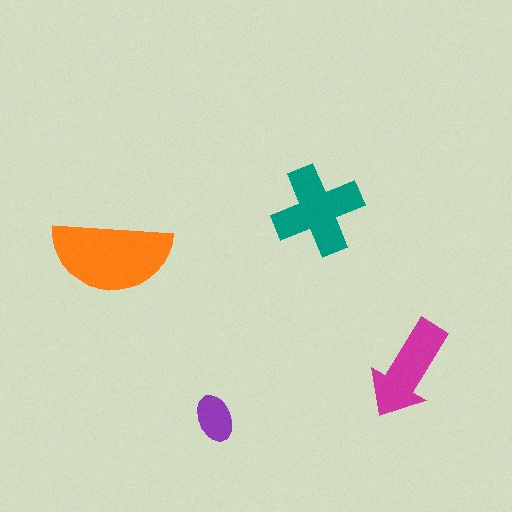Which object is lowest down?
The purple ellipse is bottommost.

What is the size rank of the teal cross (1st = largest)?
2nd.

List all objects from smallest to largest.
The purple ellipse, the magenta arrow, the teal cross, the orange semicircle.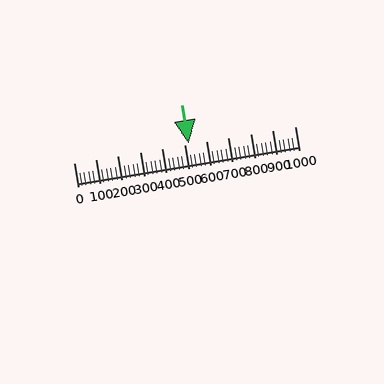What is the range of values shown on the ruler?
The ruler shows values from 0 to 1000.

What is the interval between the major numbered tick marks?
The major tick marks are spaced 100 units apart.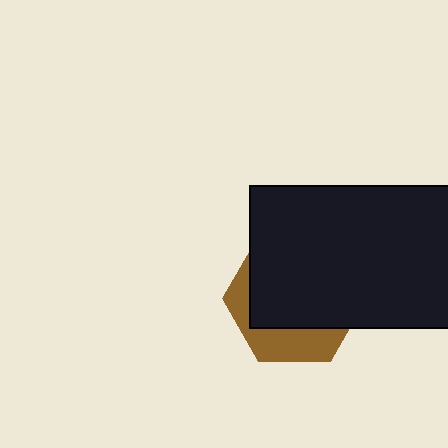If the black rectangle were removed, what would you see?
You would see the complete brown hexagon.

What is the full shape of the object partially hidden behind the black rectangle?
The partially hidden object is a brown hexagon.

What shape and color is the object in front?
The object in front is a black rectangle.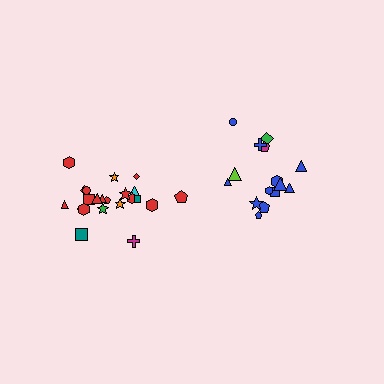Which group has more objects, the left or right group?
The left group.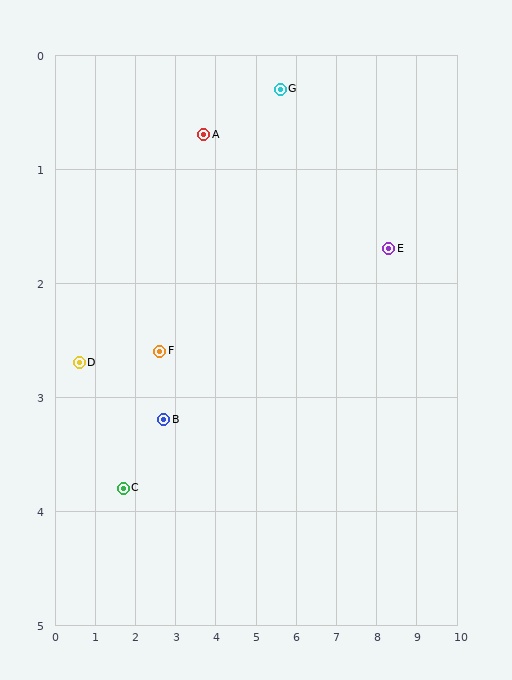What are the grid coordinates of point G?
Point G is at approximately (5.6, 0.3).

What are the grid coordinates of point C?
Point C is at approximately (1.7, 3.8).